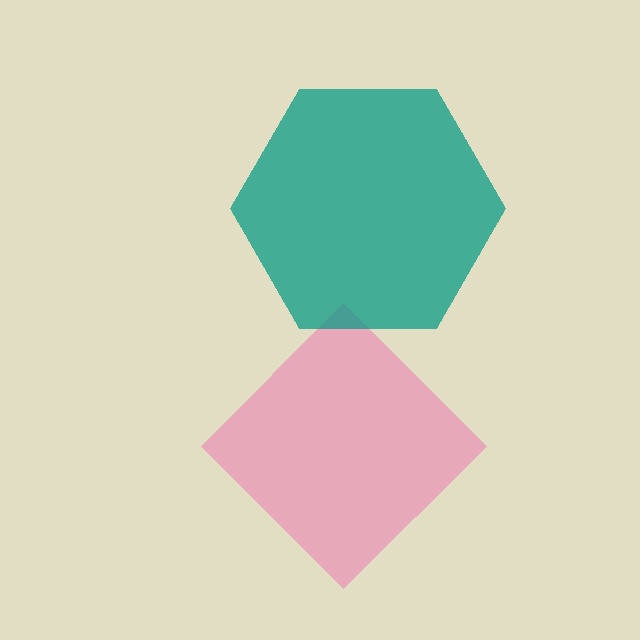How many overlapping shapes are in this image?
There are 2 overlapping shapes in the image.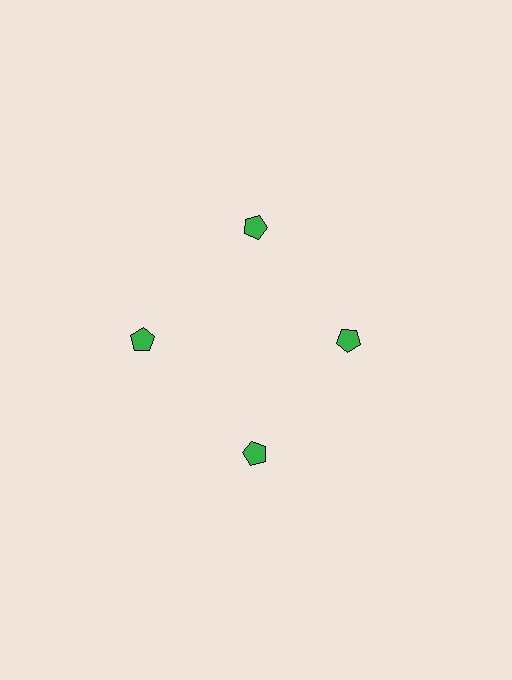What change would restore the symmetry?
The symmetry would be restored by moving it outward, back onto the ring so that all 4 pentagons sit at equal angles and equal distance from the center.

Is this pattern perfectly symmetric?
No. The 4 green pentagons are arranged in a ring, but one element near the 3 o'clock position is pulled inward toward the center, breaking the 4-fold rotational symmetry.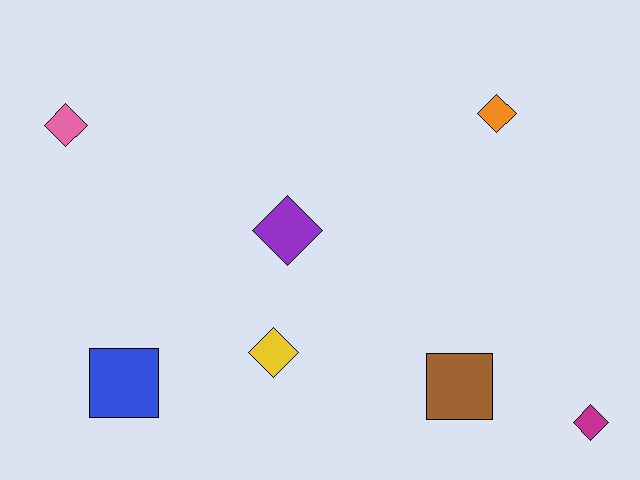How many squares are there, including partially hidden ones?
There are 2 squares.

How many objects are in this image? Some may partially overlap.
There are 7 objects.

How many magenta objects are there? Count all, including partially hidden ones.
There is 1 magenta object.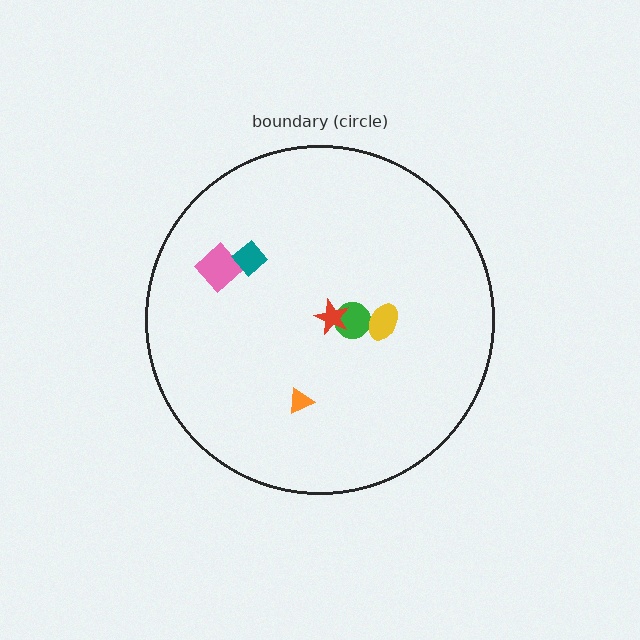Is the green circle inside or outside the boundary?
Inside.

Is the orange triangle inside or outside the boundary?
Inside.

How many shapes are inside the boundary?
6 inside, 0 outside.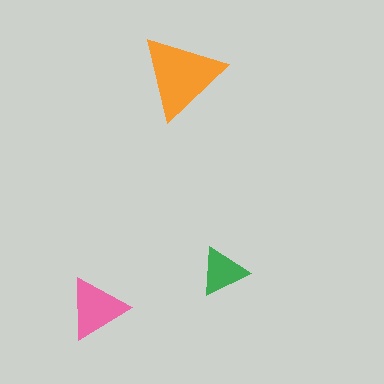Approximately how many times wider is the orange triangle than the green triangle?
About 1.5 times wider.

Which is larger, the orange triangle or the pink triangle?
The orange one.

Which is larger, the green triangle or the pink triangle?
The pink one.